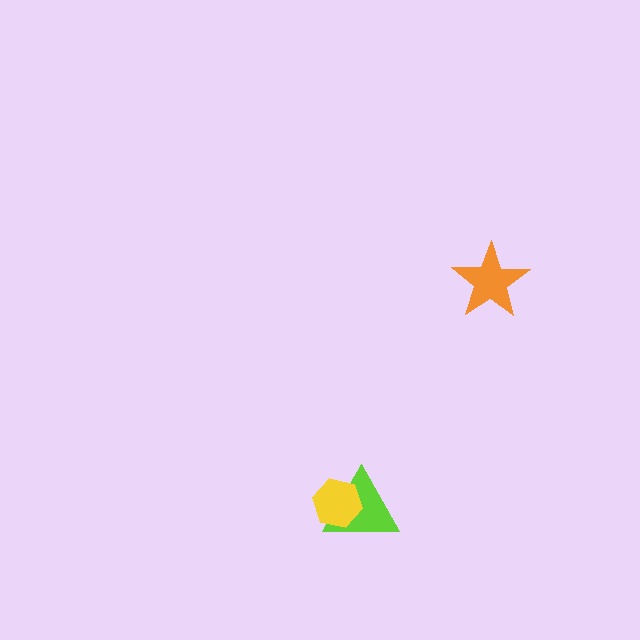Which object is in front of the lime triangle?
The yellow hexagon is in front of the lime triangle.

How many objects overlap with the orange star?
0 objects overlap with the orange star.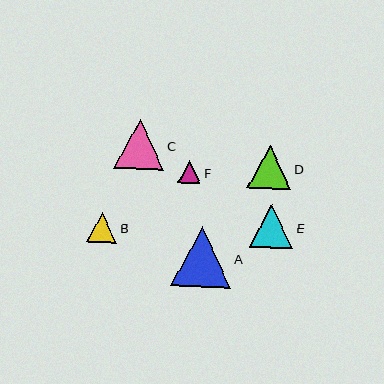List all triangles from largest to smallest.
From largest to smallest: A, C, E, D, B, F.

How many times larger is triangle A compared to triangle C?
Triangle A is approximately 1.2 times the size of triangle C.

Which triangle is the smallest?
Triangle F is the smallest with a size of approximately 23 pixels.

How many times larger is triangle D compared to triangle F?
Triangle D is approximately 1.9 times the size of triangle F.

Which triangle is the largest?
Triangle A is the largest with a size of approximately 60 pixels.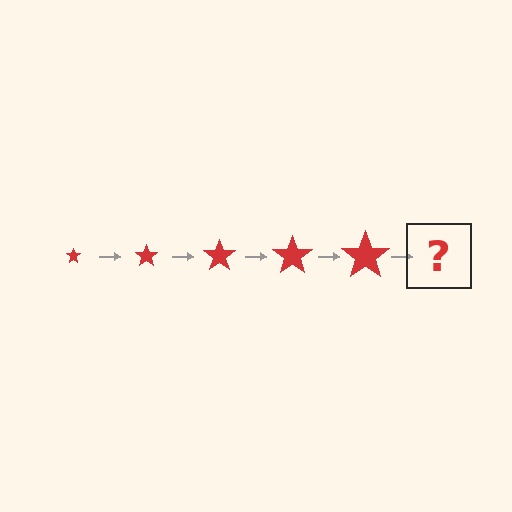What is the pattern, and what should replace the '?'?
The pattern is that the star gets progressively larger each step. The '?' should be a red star, larger than the previous one.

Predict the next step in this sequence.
The next step is a red star, larger than the previous one.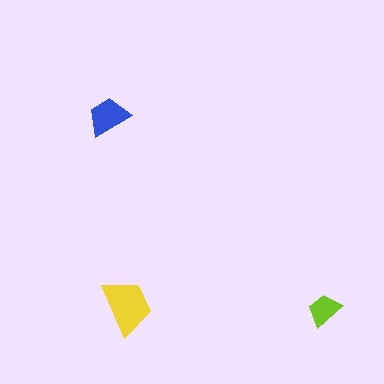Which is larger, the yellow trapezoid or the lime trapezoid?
The yellow one.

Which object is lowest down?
The lime trapezoid is bottommost.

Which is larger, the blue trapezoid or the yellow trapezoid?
The yellow one.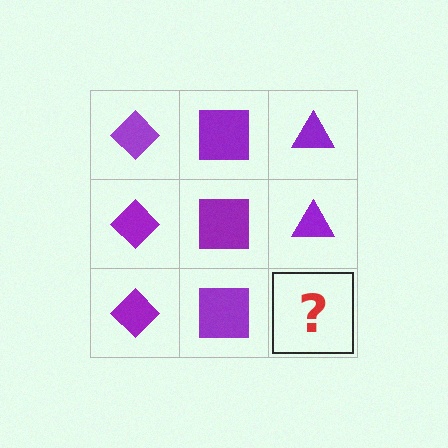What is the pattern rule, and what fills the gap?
The rule is that each column has a consistent shape. The gap should be filled with a purple triangle.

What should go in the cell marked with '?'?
The missing cell should contain a purple triangle.